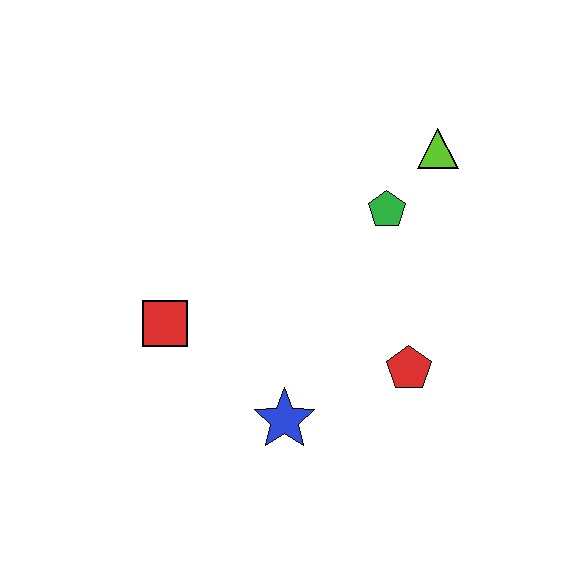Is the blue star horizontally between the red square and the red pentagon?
Yes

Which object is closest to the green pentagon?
The lime triangle is closest to the green pentagon.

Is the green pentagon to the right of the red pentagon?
No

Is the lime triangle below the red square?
No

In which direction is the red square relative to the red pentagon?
The red square is to the left of the red pentagon.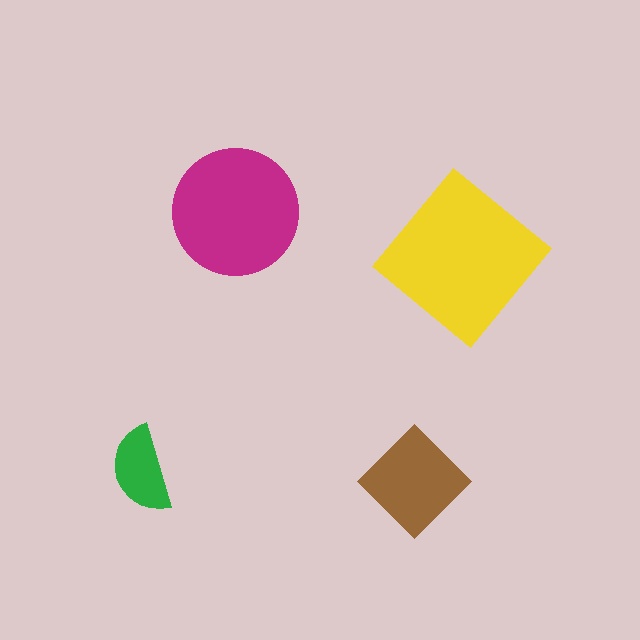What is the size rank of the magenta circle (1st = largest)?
2nd.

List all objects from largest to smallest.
The yellow diamond, the magenta circle, the brown diamond, the green semicircle.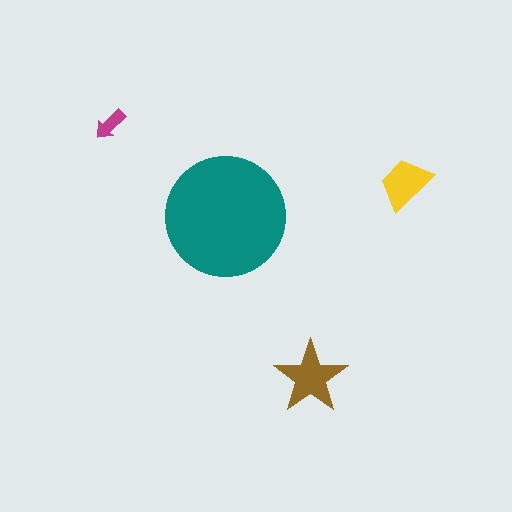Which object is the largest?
The teal circle.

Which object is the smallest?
The magenta arrow.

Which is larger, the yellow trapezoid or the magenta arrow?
The yellow trapezoid.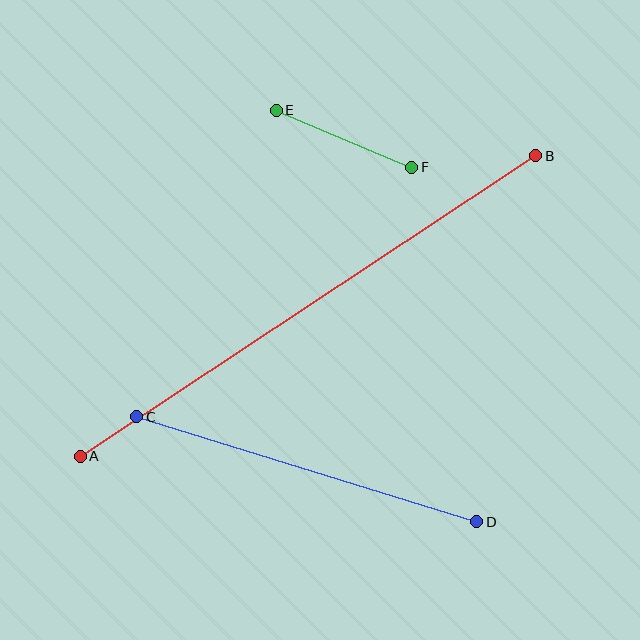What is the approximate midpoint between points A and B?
The midpoint is at approximately (308, 306) pixels.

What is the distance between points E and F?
The distance is approximately 147 pixels.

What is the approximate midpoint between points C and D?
The midpoint is at approximately (307, 469) pixels.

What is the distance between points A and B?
The distance is approximately 546 pixels.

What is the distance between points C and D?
The distance is approximately 356 pixels.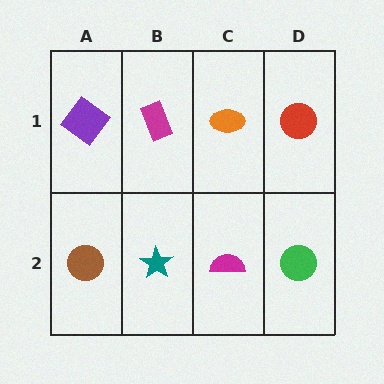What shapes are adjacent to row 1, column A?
A brown circle (row 2, column A), a magenta rectangle (row 1, column B).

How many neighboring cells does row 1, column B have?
3.